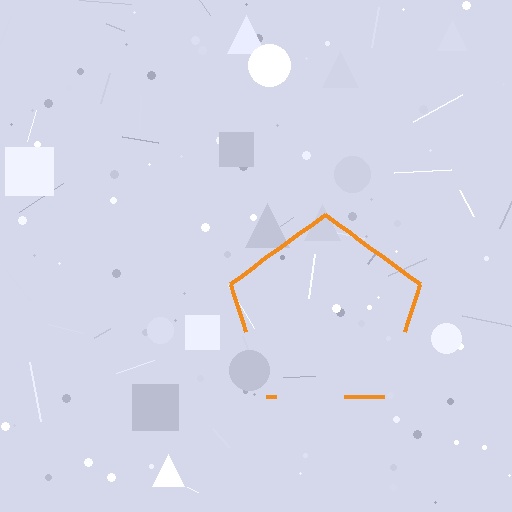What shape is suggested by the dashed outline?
The dashed outline suggests a pentagon.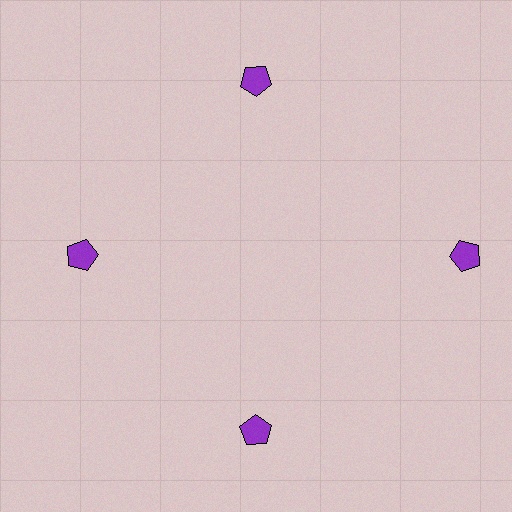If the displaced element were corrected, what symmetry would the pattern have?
It would have 4-fold rotational symmetry — the pattern would map onto itself every 90 degrees.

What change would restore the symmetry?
The symmetry would be restored by moving it inward, back onto the ring so that all 4 pentagons sit at equal angles and equal distance from the center.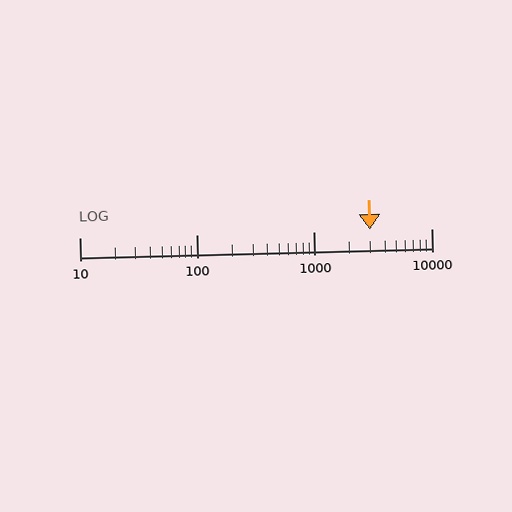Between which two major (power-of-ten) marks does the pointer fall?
The pointer is between 1000 and 10000.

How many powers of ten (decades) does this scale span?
The scale spans 3 decades, from 10 to 10000.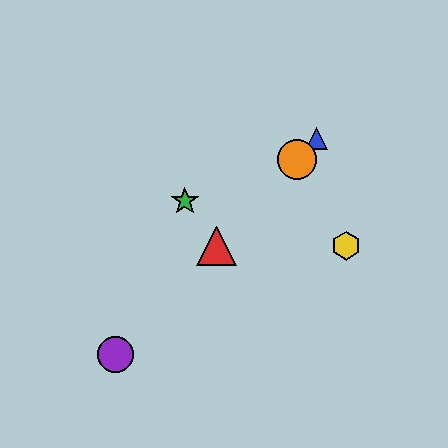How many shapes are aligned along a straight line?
4 shapes (the red triangle, the blue triangle, the purple circle, the orange circle) are aligned along a straight line.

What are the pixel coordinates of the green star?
The green star is at (185, 201).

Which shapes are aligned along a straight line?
The red triangle, the blue triangle, the purple circle, the orange circle are aligned along a straight line.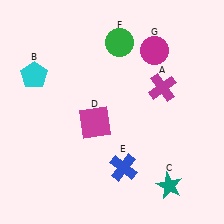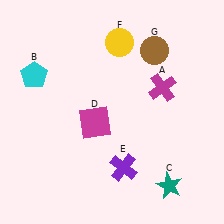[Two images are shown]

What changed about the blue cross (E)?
In Image 1, E is blue. In Image 2, it changed to purple.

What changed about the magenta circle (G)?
In Image 1, G is magenta. In Image 2, it changed to brown.